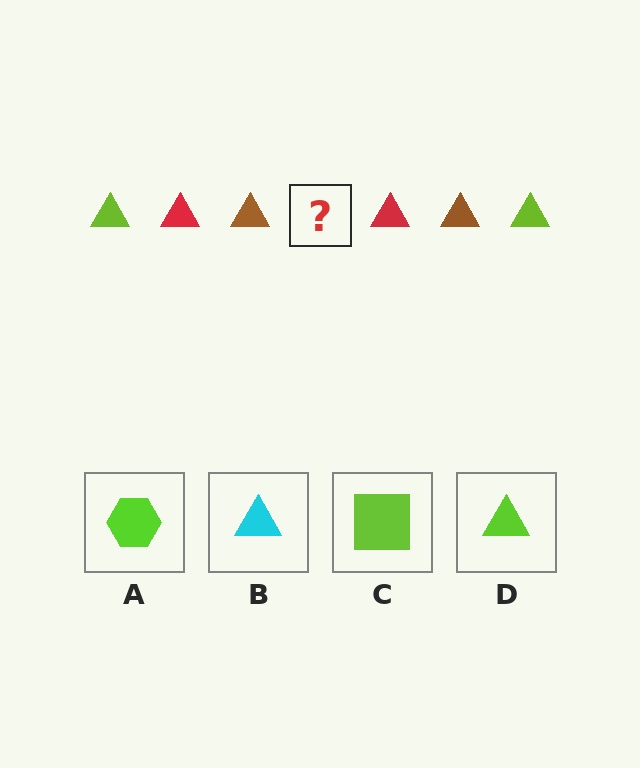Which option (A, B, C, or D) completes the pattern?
D.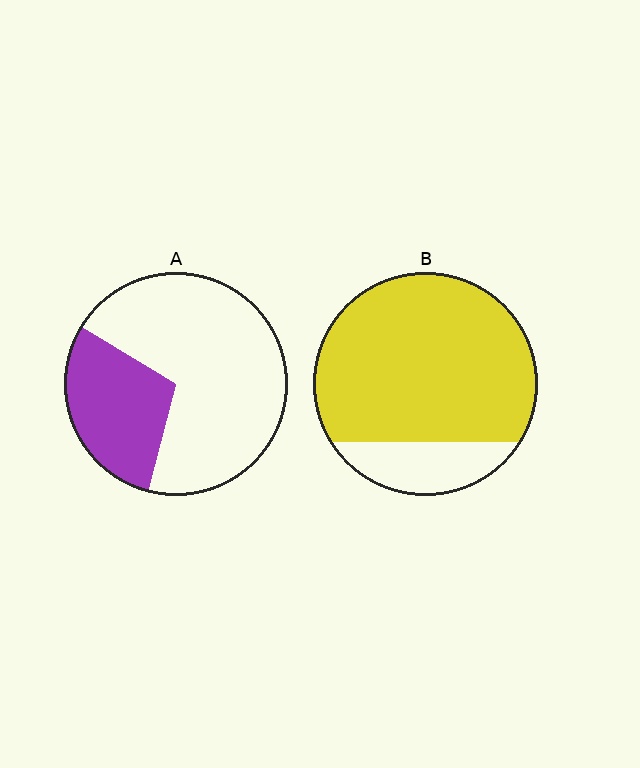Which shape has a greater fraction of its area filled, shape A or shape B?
Shape B.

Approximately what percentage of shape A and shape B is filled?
A is approximately 30% and B is approximately 80%.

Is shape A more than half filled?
No.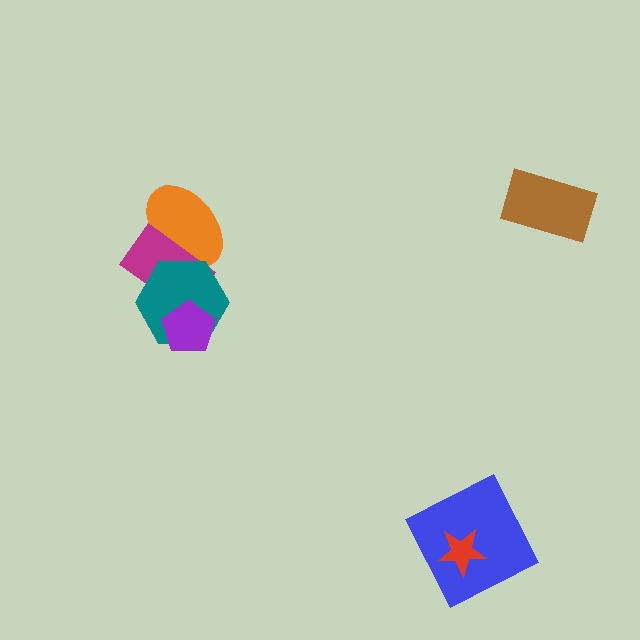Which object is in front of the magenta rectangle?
The teal hexagon is in front of the magenta rectangle.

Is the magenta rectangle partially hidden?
Yes, it is partially covered by another shape.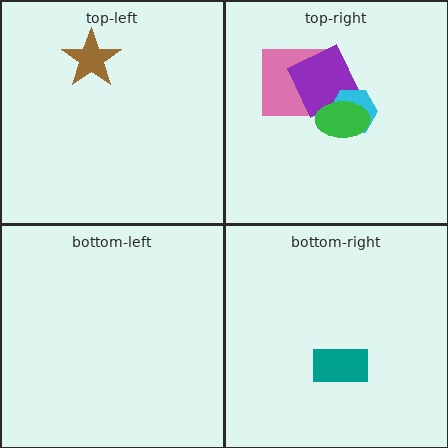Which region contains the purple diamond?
The top-right region.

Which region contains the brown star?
The top-left region.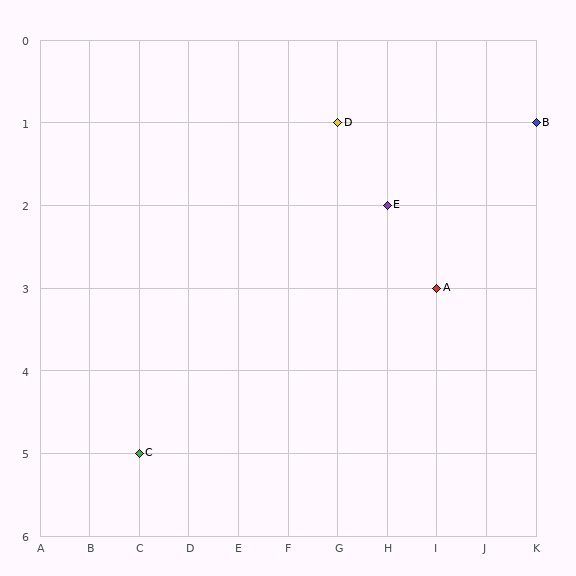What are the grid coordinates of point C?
Point C is at grid coordinates (C, 5).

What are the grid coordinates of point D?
Point D is at grid coordinates (G, 1).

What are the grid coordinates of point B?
Point B is at grid coordinates (K, 1).